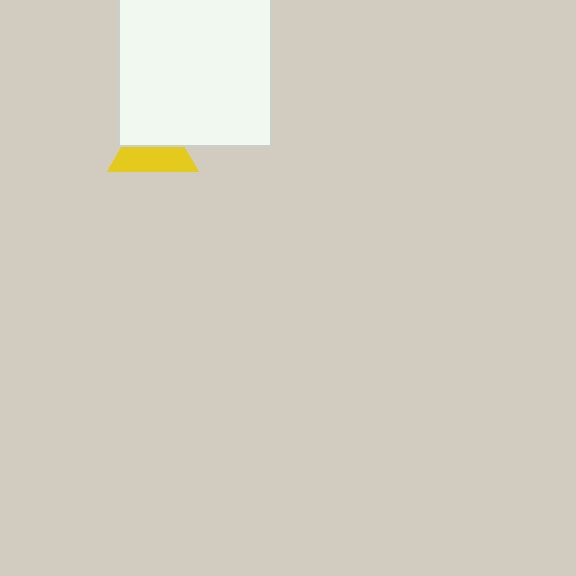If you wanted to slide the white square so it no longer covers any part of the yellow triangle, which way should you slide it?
Slide it up — that is the most direct way to separate the two shapes.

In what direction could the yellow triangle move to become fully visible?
The yellow triangle could move down. That would shift it out from behind the white square entirely.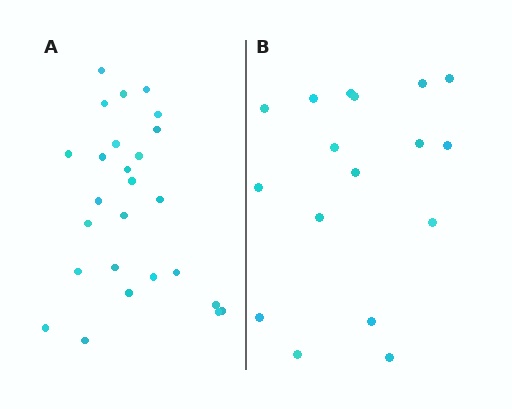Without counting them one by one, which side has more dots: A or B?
Region A (the left region) has more dots.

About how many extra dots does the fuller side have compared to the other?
Region A has roughly 8 or so more dots than region B.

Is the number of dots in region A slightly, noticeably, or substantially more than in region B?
Region A has substantially more. The ratio is roughly 1.5 to 1.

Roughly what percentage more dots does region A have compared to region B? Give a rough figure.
About 55% more.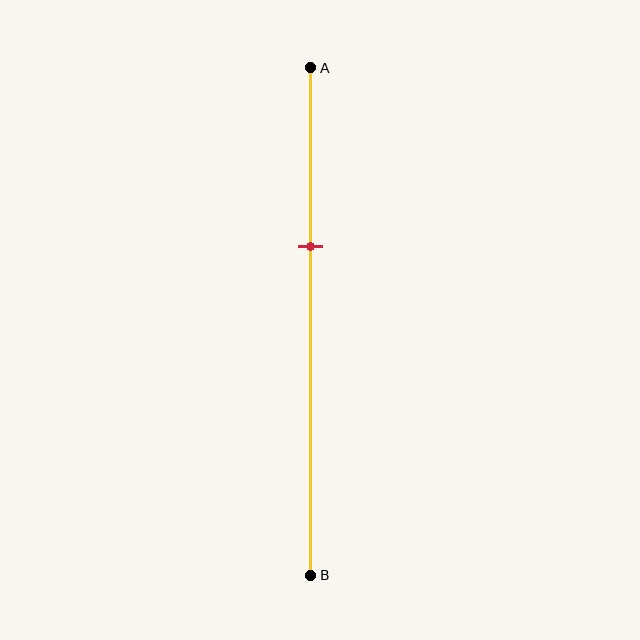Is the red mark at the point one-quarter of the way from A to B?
No, the mark is at about 35% from A, not at the 25% one-quarter point.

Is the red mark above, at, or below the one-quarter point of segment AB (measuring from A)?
The red mark is below the one-quarter point of segment AB.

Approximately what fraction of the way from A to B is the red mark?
The red mark is approximately 35% of the way from A to B.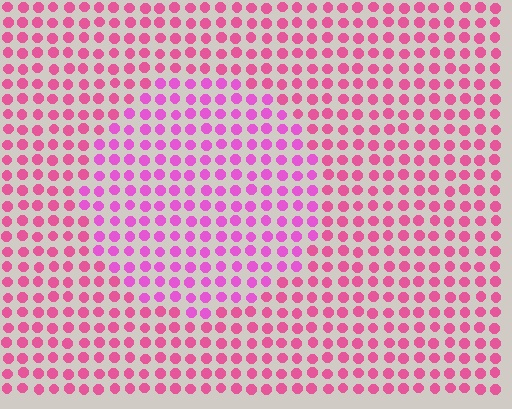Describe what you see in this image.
The image is filled with small pink elements in a uniform arrangement. A circle-shaped region is visible where the elements are tinted to a slightly different hue, forming a subtle color boundary.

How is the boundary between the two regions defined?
The boundary is defined purely by a slight shift in hue (about 24 degrees). Spacing, size, and orientation are identical on both sides.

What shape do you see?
I see a circle.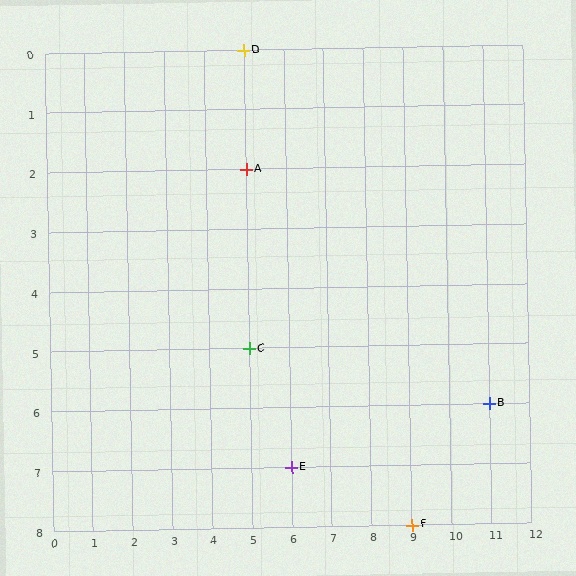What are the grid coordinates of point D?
Point D is at grid coordinates (5, 0).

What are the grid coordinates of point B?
Point B is at grid coordinates (11, 6).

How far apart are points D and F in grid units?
Points D and F are 4 columns and 8 rows apart (about 8.9 grid units diagonally).